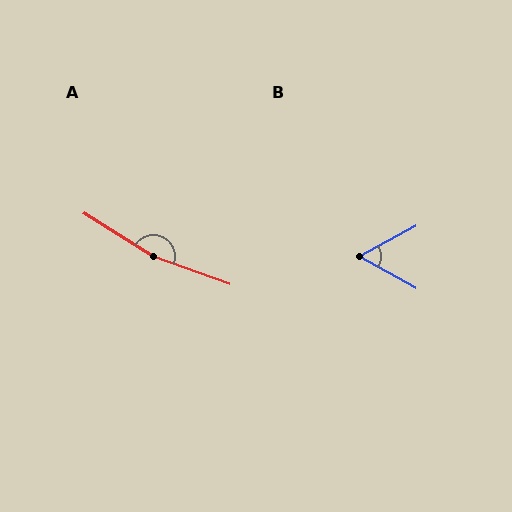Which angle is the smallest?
B, at approximately 57 degrees.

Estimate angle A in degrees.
Approximately 167 degrees.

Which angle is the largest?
A, at approximately 167 degrees.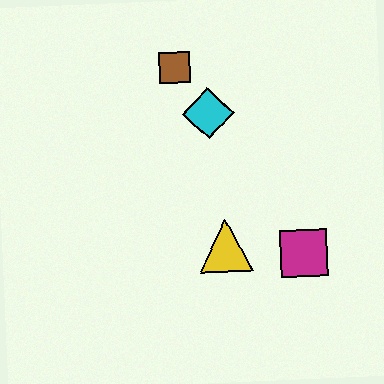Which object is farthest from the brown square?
The magenta square is farthest from the brown square.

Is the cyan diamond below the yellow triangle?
No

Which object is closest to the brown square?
The cyan diamond is closest to the brown square.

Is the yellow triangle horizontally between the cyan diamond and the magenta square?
Yes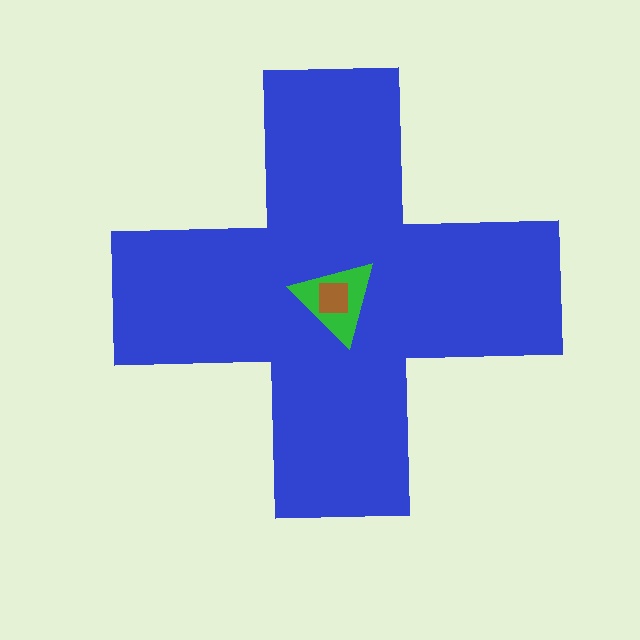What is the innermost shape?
The brown square.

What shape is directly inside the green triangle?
The brown square.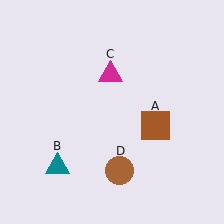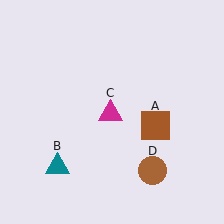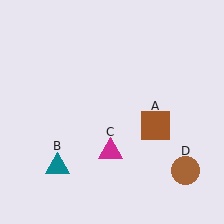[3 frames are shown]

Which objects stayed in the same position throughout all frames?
Brown square (object A) and teal triangle (object B) remained stationary.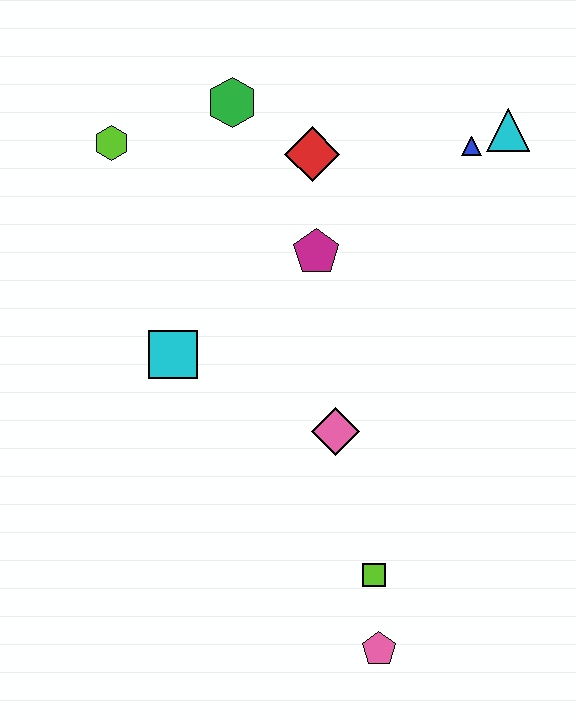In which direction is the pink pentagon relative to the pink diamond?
The pink pentagon is below the pink diamond.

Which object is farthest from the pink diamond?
The lime hexagon is farthest from the pink diamond.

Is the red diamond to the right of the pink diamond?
No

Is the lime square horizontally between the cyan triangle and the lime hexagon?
Yes